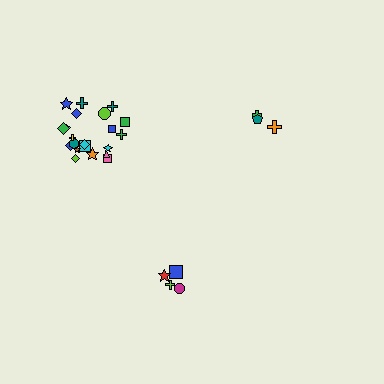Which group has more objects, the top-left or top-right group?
The top-left group.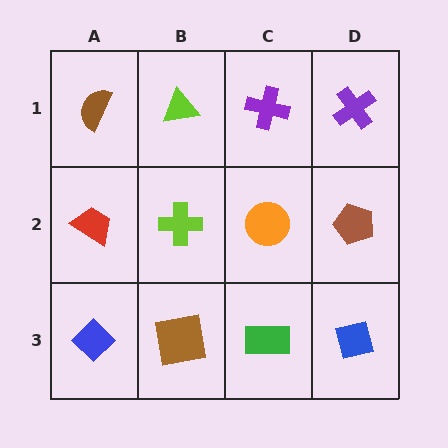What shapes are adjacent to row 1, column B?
A lime cross (row 2, column B), a brown semicircle (row 1, column A), a purple cross (row 1, column C).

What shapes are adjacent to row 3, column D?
A brown pentagon (row 2, column D), a green rectangle (row 3, column C).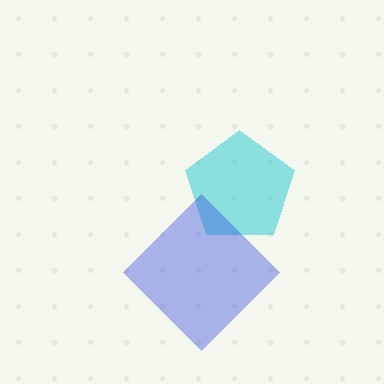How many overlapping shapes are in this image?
There are 2 overlapping shapes in the image.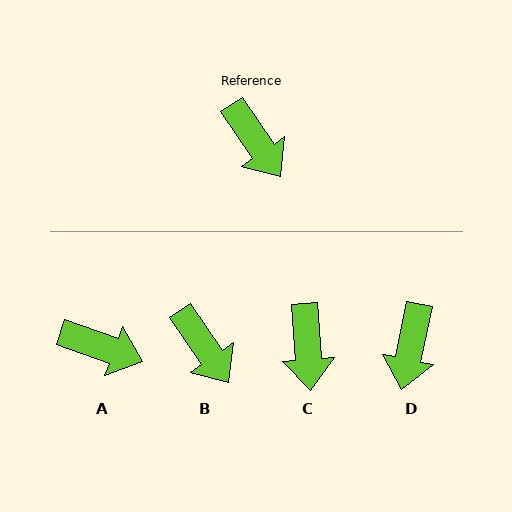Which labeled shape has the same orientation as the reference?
B.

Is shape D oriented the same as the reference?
No, it is off by about 46 degrees.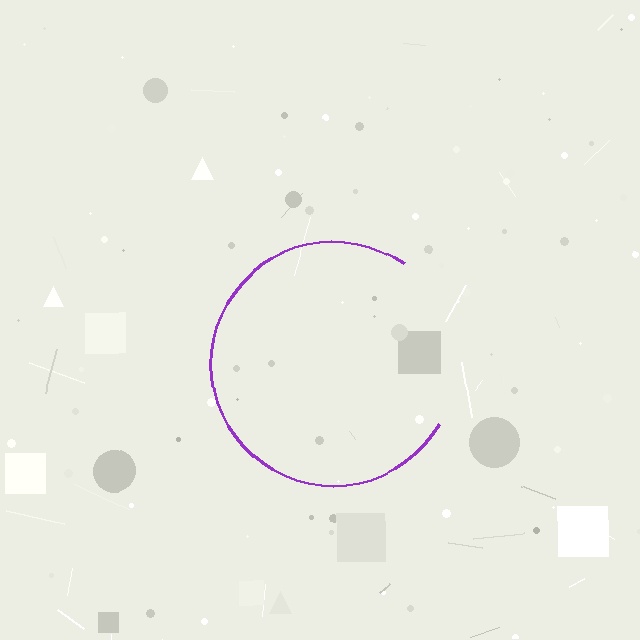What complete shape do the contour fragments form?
The contour fragments form a circle.